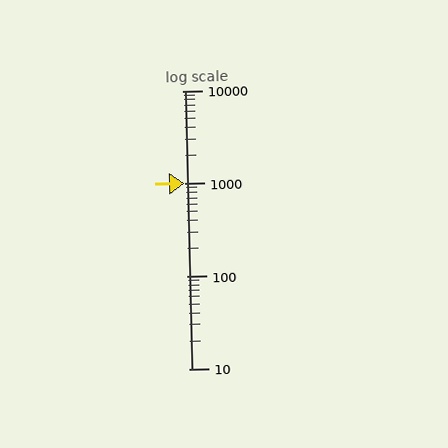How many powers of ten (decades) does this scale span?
The scale spans 3 decades, from 10 to 10000.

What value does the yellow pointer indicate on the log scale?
The pointer indicates approximately 1000.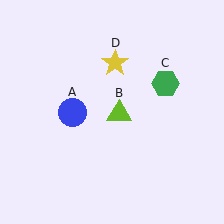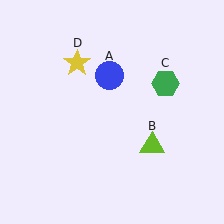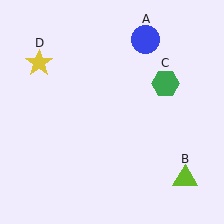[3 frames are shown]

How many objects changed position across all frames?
3 objects changed position: blue circle (object A), lime triangle (object B), yellow star (object D).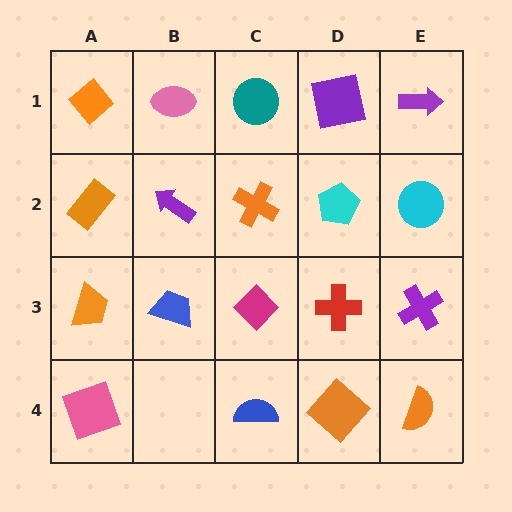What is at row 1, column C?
A teal circle.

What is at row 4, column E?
An orange semicircle.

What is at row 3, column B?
A blue trapezoid.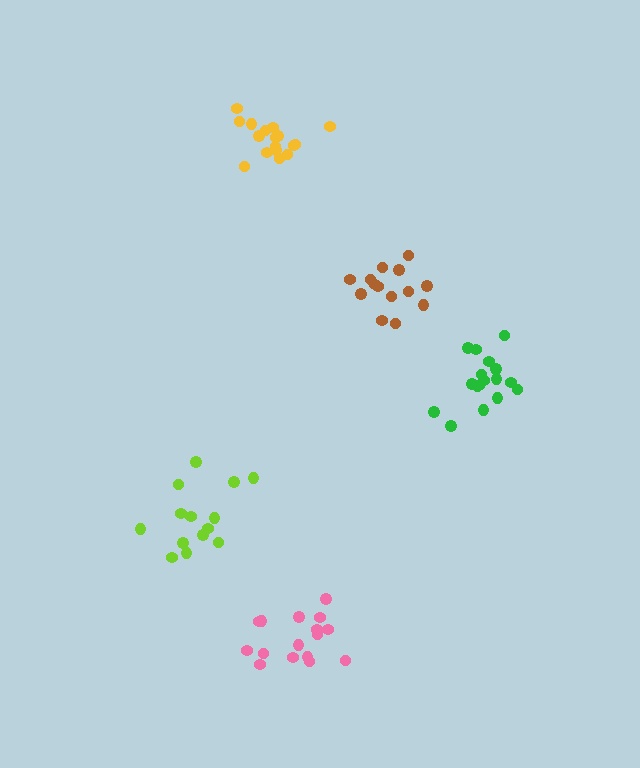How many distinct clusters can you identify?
There are 5 distinct clusters.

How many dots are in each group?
Group 1: 17 dots, Group 2: 14 dots, Group 3: 17 dots, Group 4: 16 dots, Group 5: 14 dots (78 total).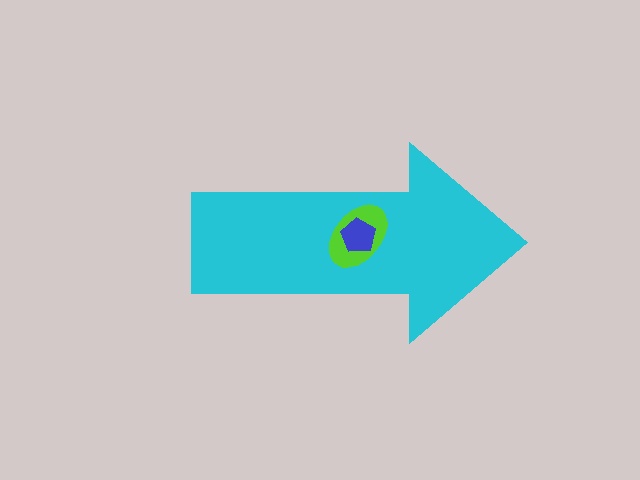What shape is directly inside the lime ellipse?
The blue pentagon.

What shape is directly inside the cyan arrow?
The lime ellipse.